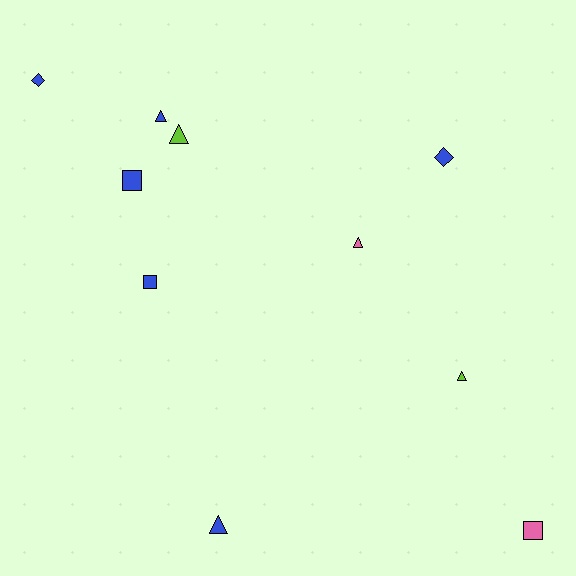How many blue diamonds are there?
There are 2 blue diamonds.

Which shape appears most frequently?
Triangle, with 5 objects.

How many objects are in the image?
There are 10 objects.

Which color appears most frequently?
Blue, with 6 objects.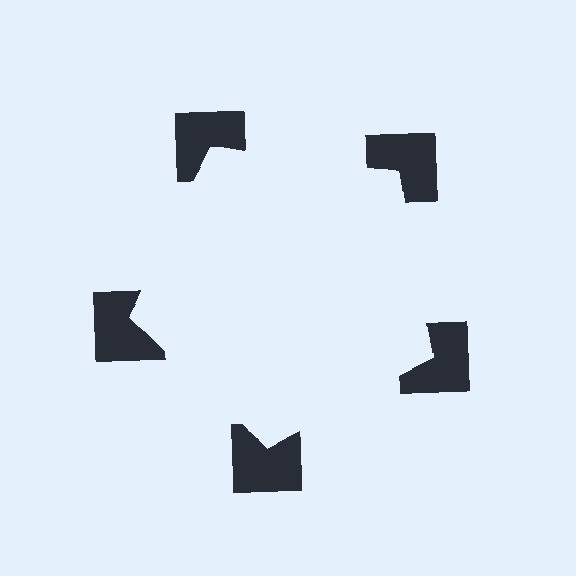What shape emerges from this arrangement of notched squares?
An illusory pentagon — its edges are inferred from the aligned wedge cuts in the notched squares, not physically drawn.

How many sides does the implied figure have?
5 sides.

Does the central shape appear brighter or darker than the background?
It typically appears slightly brighter than the background, even though no actual brightness change is drawn.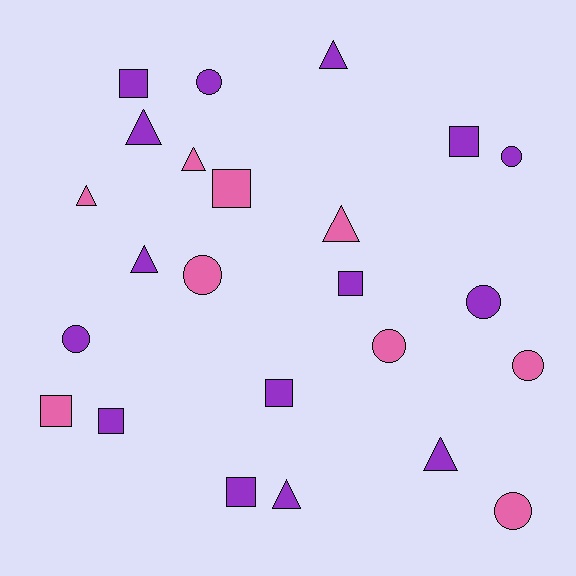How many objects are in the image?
There are 24 objects.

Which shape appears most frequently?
Triangle, with 8 objects.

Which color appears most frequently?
Purple, with 15 objects.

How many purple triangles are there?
There are 5 purple triangles.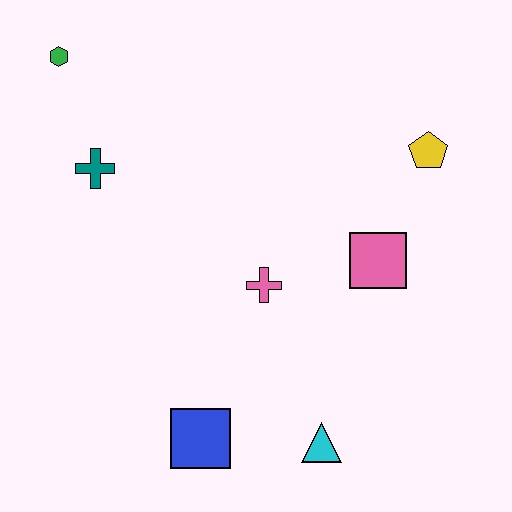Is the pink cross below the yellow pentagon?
Yes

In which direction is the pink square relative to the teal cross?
The pink square is to the right of the teal cross.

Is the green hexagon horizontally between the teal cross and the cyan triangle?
No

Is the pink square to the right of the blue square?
Yes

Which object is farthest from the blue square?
The green hexagon is farthest from the blue square.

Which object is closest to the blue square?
The cyan triangle is closest to the blue square.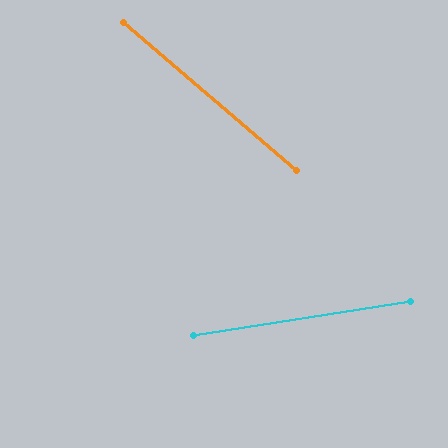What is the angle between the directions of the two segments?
Approximately 50 degrees.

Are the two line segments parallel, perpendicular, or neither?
Neither parallel nor perpendicular — they differ by about 50°.